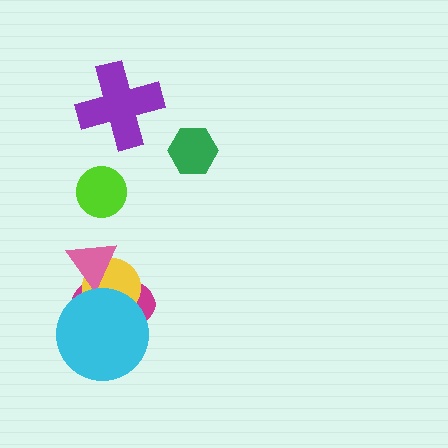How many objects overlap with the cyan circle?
2 objects overlap with the cyan circle.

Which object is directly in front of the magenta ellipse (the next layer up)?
The yellow circle is directly in front of the magenta ellipse.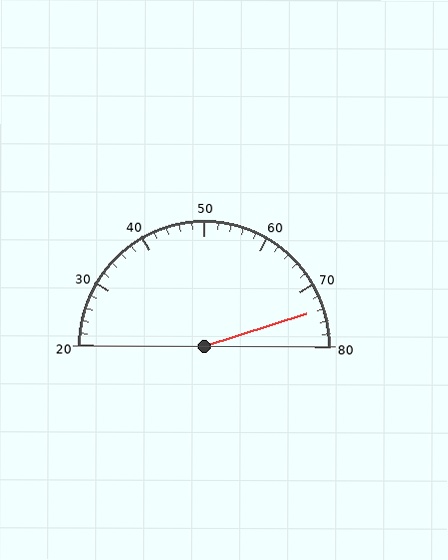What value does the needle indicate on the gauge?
The needle indicates approximately 74.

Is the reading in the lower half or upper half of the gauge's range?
The reading is in the upper half of the range (20 to 80).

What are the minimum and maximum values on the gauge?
The gauge ranges from 20 to 80.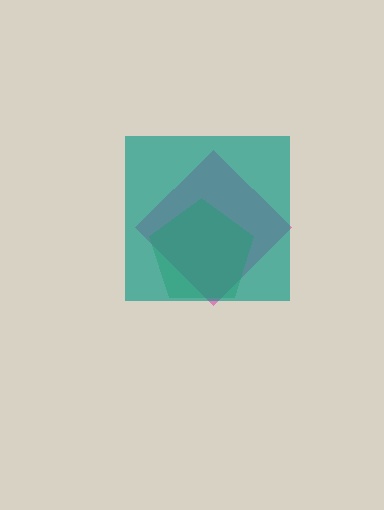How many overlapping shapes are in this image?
There are 3 overlapping shapes in the image.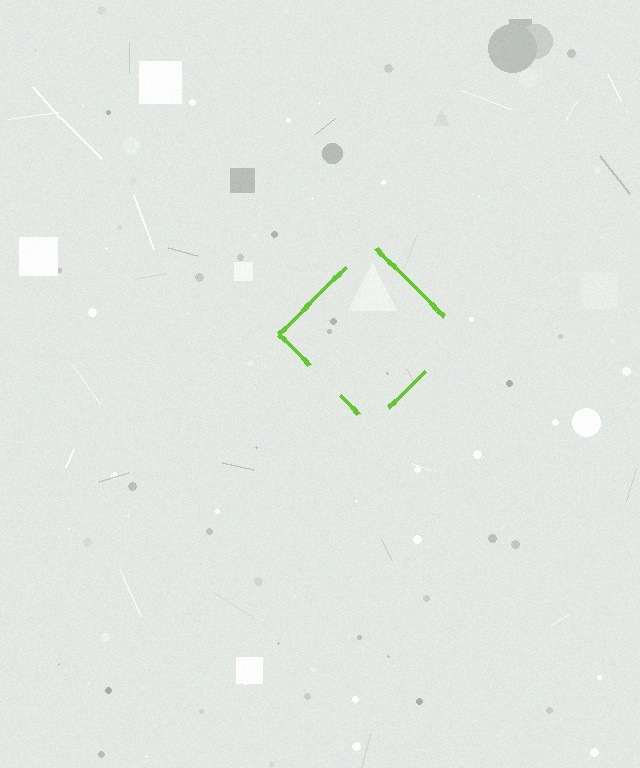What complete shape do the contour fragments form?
The contour fragments form a diamond.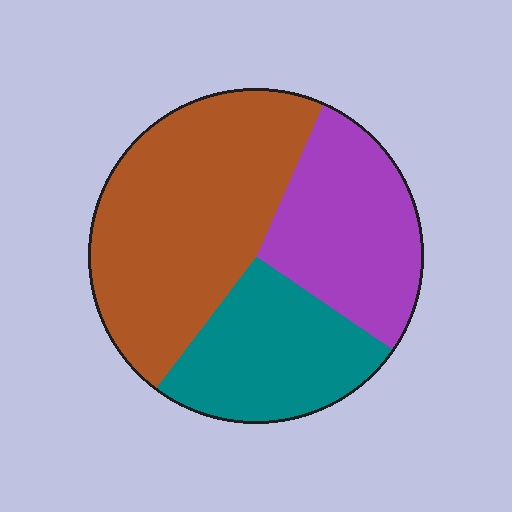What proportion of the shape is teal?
Teal covers around 25% of the shape.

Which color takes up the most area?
Brown, at roughly 45%.